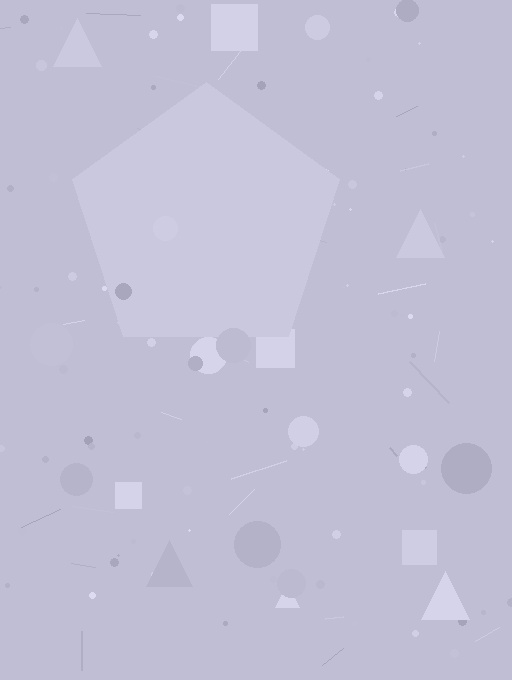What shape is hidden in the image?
A pentagon is hidden in the image.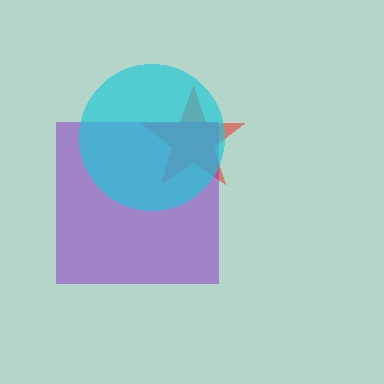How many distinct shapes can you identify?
There are 3 distinct shapes: a red star, a purple square, a cyan circle.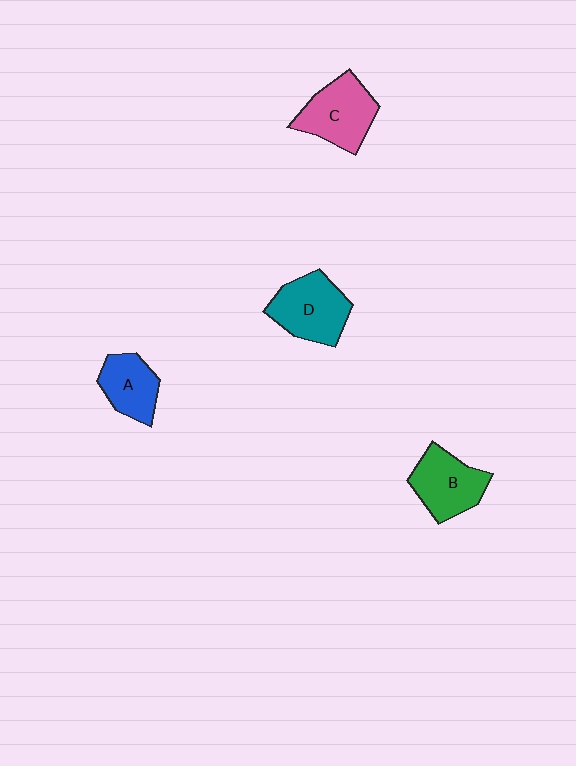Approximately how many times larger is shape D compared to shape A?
Approximately 1.4 times.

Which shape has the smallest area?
Shape A (blue).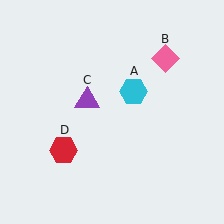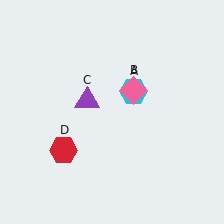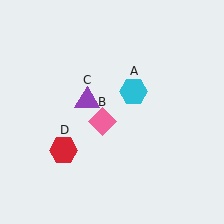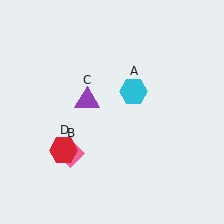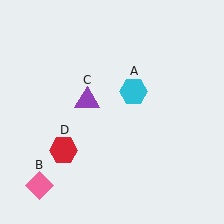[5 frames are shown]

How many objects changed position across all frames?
1 object changed position: pink diamond (object B).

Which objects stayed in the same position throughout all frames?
Cyan hexagon (object A) and purple triangle (object C) and red hexagon (object D) remained stationary.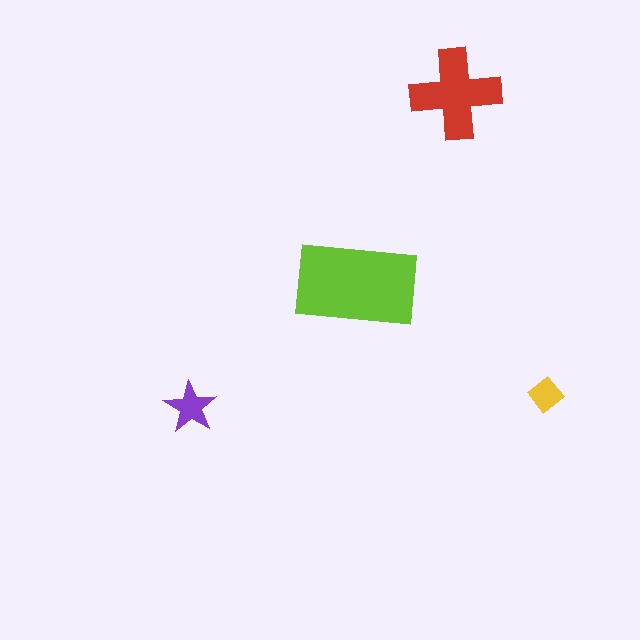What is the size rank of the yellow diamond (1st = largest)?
4th.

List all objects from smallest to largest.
The yellow diamond, the purple star, the red cross, the lime rectangle.